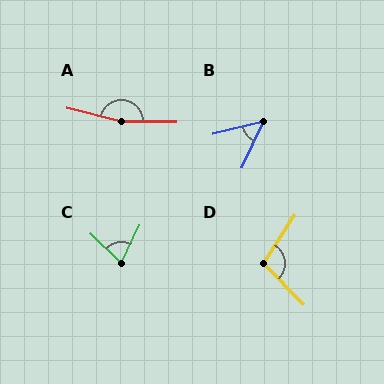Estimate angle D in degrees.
Approximately 103 degrees.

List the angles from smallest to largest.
B (51°), C (73°), D (103°), A (166°).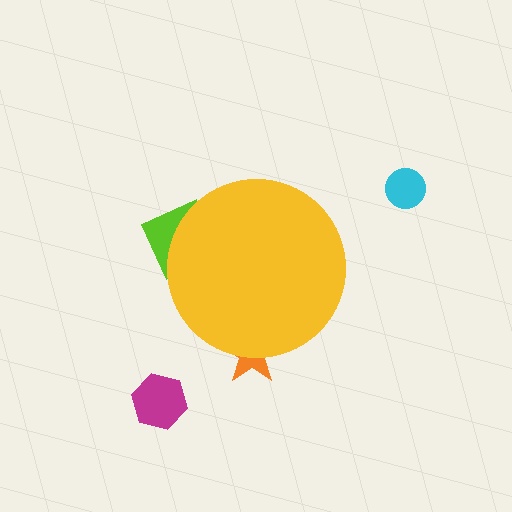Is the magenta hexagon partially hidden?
No, the magenta hexagon is fully visible.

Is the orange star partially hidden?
Yes, the orange star is partially hidden behind the yellow circle.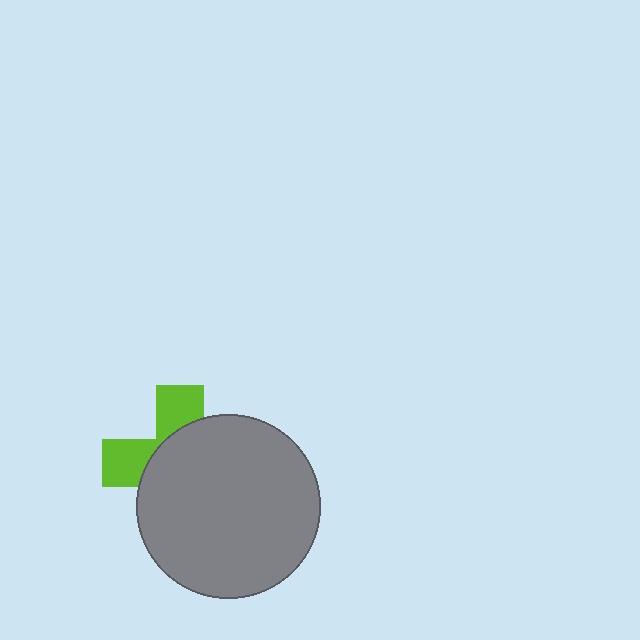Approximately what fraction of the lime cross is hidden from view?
Roughly 66% of the lime cross is hidden behind the gray circle.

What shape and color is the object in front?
The object in front is a gray circle.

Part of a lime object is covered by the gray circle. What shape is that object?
It is a cross.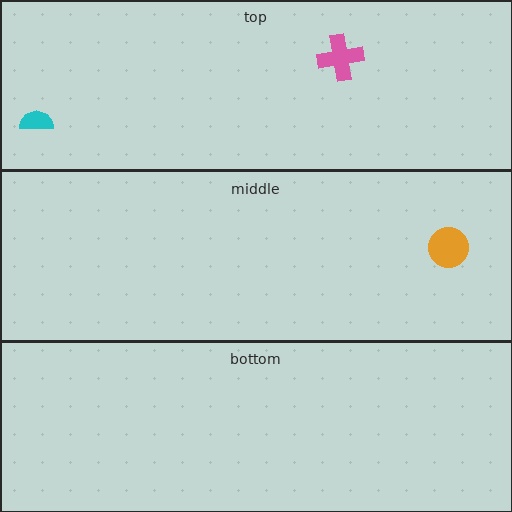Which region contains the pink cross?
The top region.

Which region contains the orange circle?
The middle region.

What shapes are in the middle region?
The orange circle.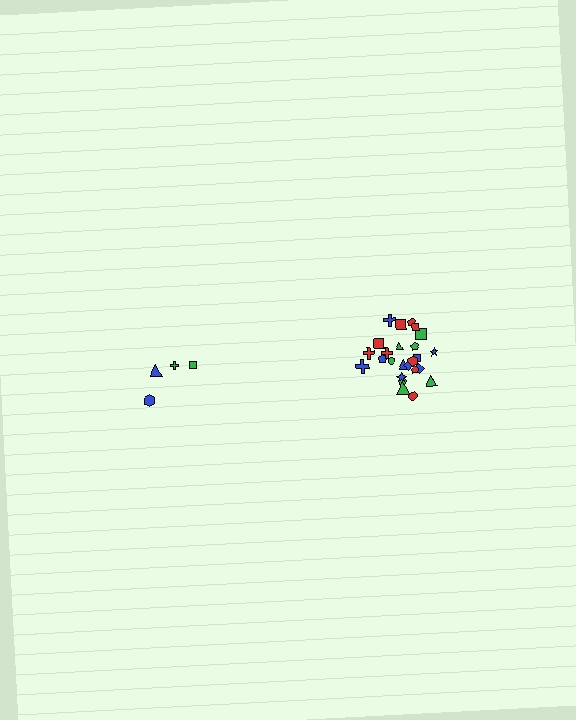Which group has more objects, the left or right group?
The right group.